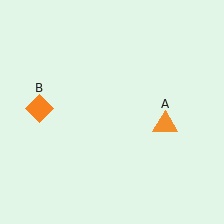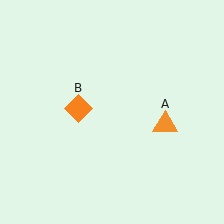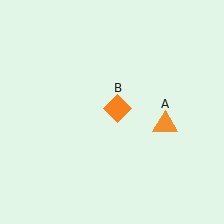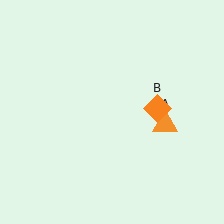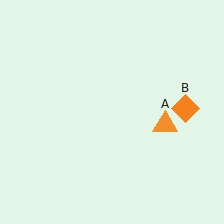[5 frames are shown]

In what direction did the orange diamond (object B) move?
The orange diamond (object B) moved right.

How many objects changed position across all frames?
1 object changed position: orange diamond (object B).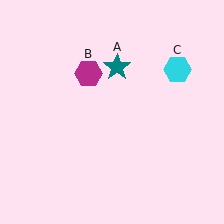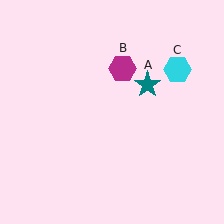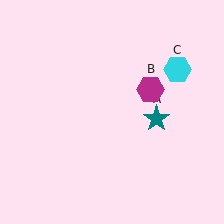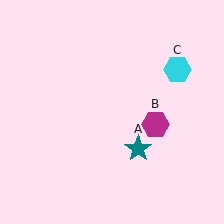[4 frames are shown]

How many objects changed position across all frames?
2 objects changed position: teal star (object A), magenta hexagon (object B).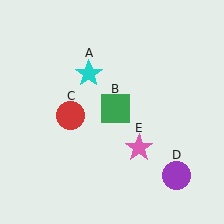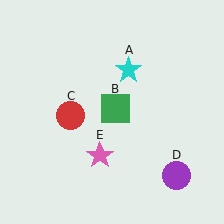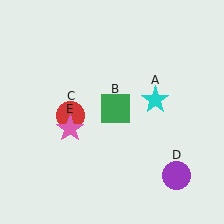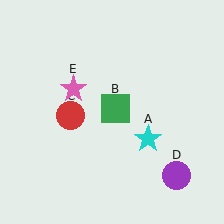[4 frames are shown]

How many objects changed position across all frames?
2 objects changed position: cyan star (object A), pink star (object E).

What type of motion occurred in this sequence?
The cyan star (object A), pink star (object E) rotated clockwise around the center of the scene.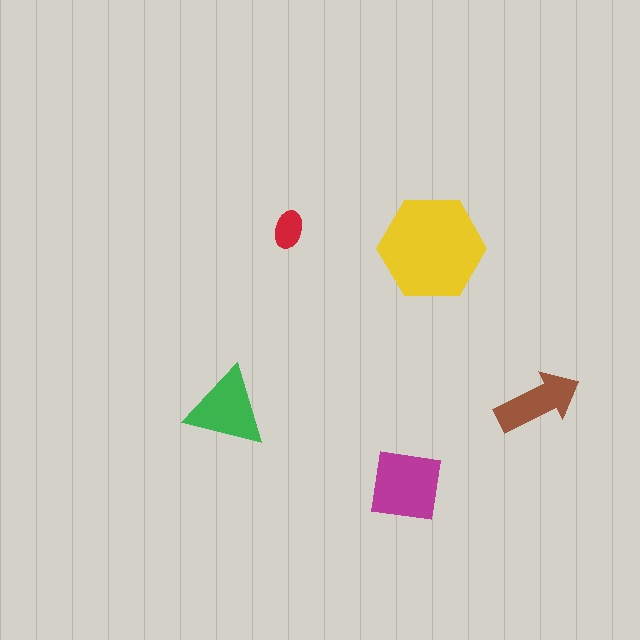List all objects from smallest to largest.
The red ellipse, the brown arrow, the green triangle, the magenta square, the yellow hexagon.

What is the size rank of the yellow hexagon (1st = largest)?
1st.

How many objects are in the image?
There are 5 objects in the image.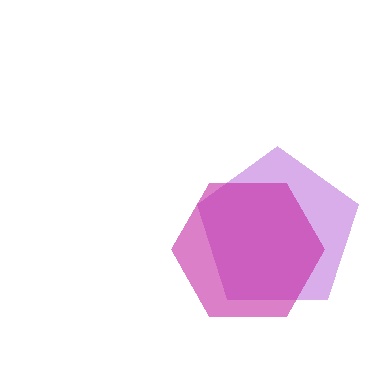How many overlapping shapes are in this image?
There are 2 overlapping shapes in the image.